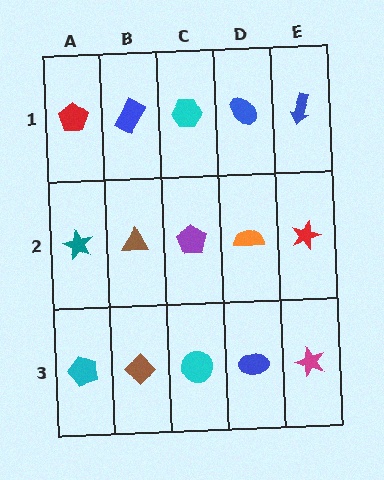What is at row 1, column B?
A blue rectangle.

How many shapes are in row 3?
5 shapes.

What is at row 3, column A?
A cyan pentagon.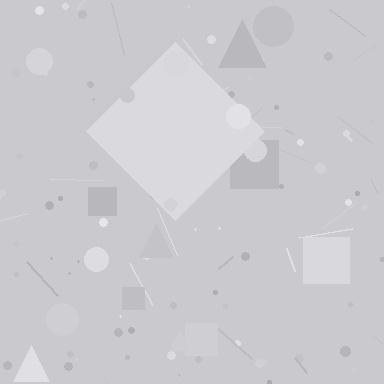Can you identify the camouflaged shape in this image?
The camouflaged shape is a diamond.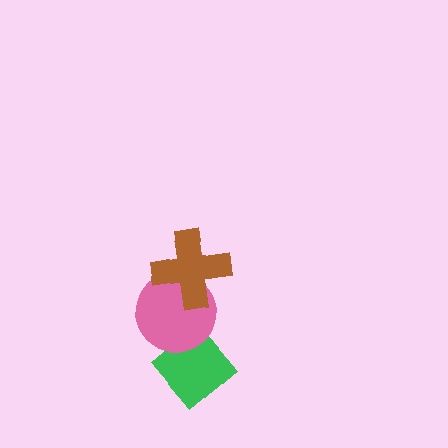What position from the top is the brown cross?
The brown cross is 1st from the top.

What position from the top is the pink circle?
The pink circle is 2nd from the top.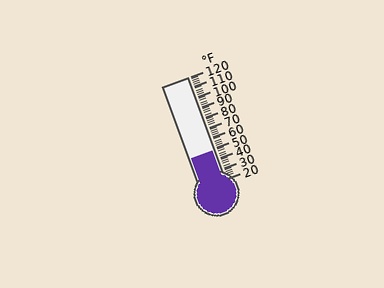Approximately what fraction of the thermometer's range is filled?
The thermometer is filled to approximately 30% of its range.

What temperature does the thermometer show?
The thermometer shows approximately 48°F.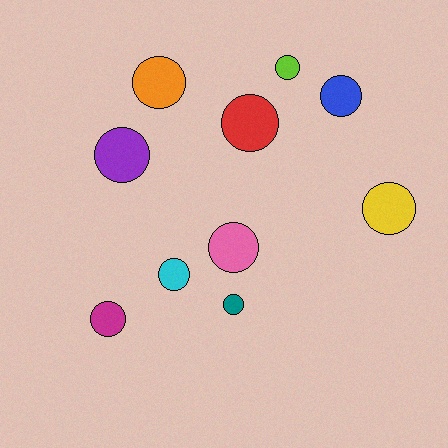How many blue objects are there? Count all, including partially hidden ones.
There is 1 blue object.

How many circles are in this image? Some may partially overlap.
There are 10 circles.